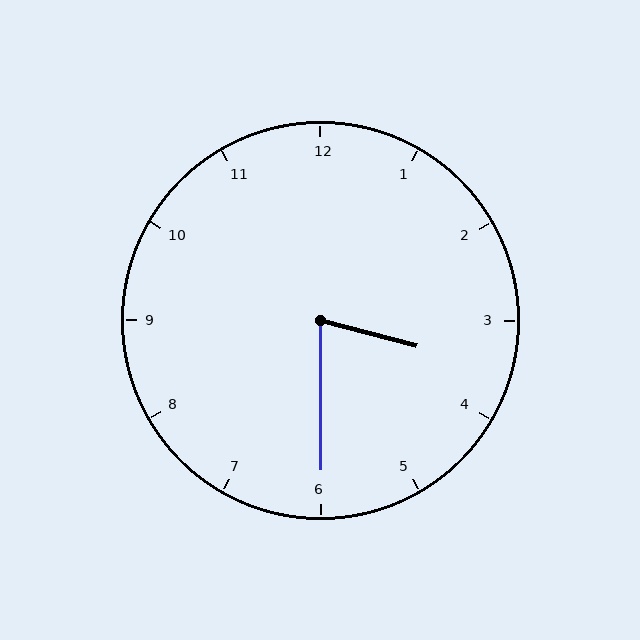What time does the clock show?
3:30.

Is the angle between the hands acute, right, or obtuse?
It is acute.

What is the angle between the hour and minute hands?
Approximately 75 degrees.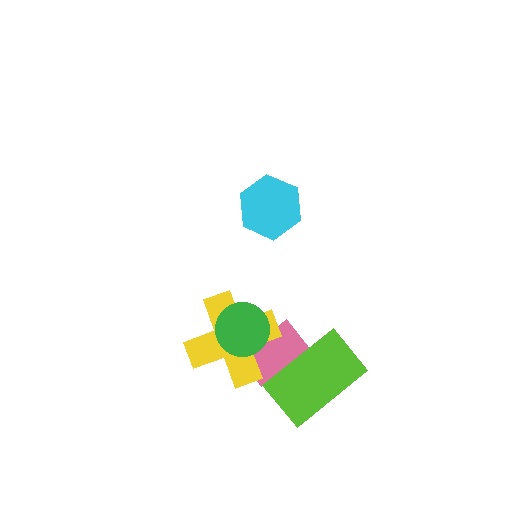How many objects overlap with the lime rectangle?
1 object overlaps with the lime rectangle.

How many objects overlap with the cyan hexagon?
0 objects overlap with the cyan hexagon.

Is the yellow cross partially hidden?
Yes, it is partially covered by another shape.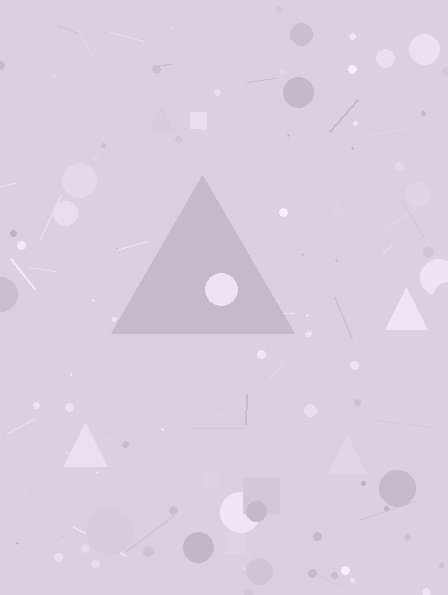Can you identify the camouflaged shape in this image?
The camouflaged shape is a triangle.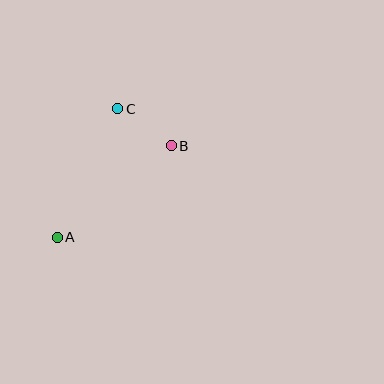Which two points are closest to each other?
Points B and C are closest to each other.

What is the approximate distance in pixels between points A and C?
The distance between A and C is approximately 142 pixels.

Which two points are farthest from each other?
Points A and B are farthest from each other.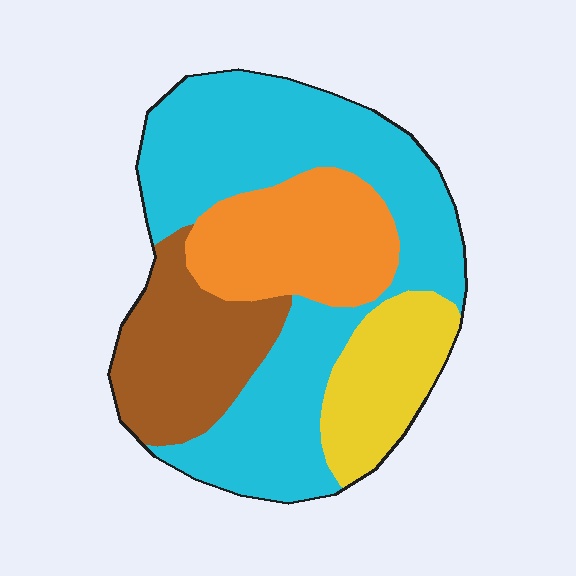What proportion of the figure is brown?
Brown takes up less than a quarter of the figure.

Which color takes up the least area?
Yellow, at roughly 15%.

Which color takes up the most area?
Cyan, at roughly 50%.